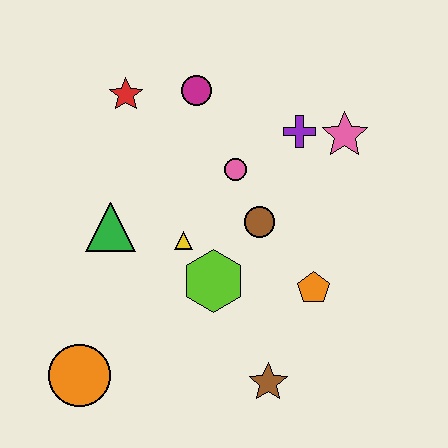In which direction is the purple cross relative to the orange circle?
The purple cross is above the orange circle.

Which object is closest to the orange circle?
The green triangle is closest to the orange circle.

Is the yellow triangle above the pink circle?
No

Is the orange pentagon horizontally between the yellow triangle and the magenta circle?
No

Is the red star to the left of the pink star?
Yes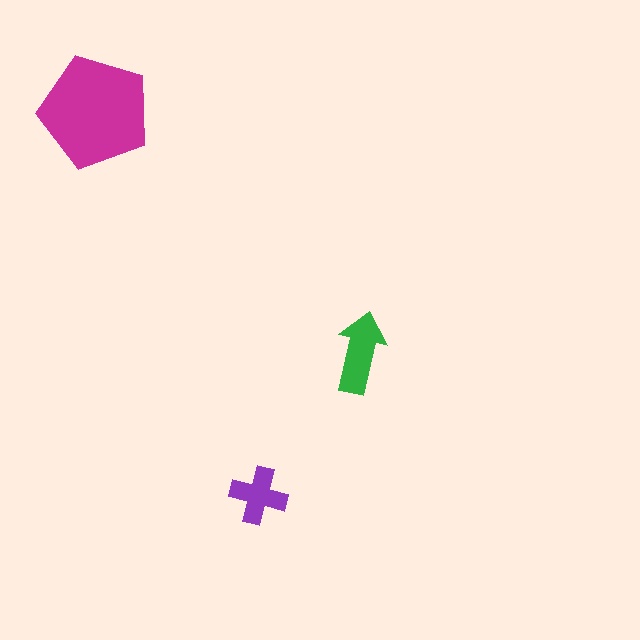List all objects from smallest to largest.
The purple cross, the green arrow, the magenta pentagon.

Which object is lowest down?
The purple cross is bottommost.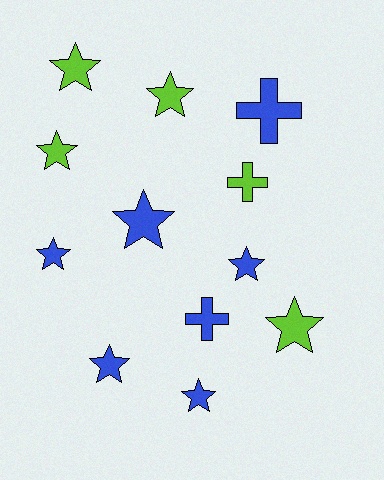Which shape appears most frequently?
Star, with 9 objects.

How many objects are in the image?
There are 12 objects.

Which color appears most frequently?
Blue, with 7 objects.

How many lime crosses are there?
There is 1 lime cross.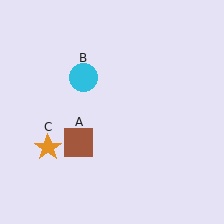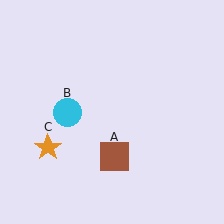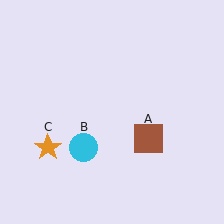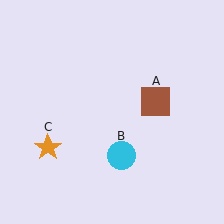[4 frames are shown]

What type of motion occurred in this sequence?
The brown square (object A), cyan circle (object B) rotated counterclockwise around the center of the scene.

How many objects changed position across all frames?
2 objects changed position: brown square (object A), cyan circle (object B).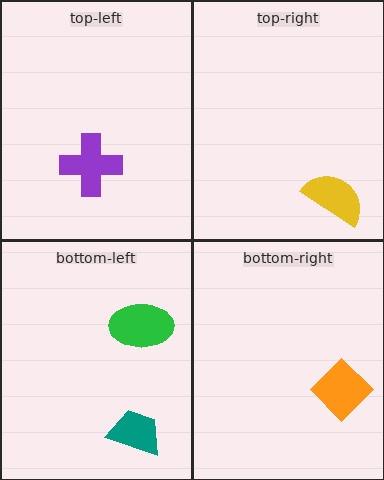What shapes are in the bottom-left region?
The green ellipse, the teal trapezoid.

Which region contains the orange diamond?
The bottom-right region.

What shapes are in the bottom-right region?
The orange diamond.